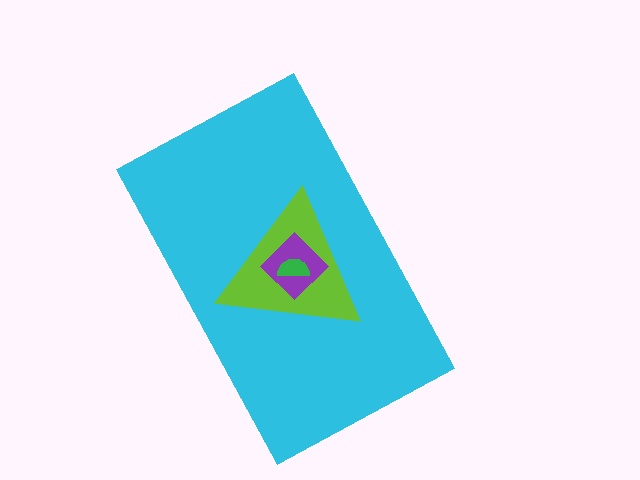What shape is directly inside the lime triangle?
The purple diamond.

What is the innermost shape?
The green semicircle.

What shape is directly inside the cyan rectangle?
The lime triangle.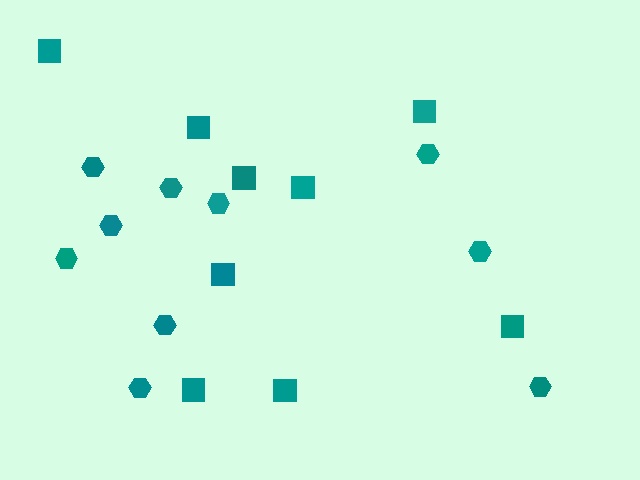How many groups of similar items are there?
There are 2 groups: one group of squares (9) and one group of hexagons (10).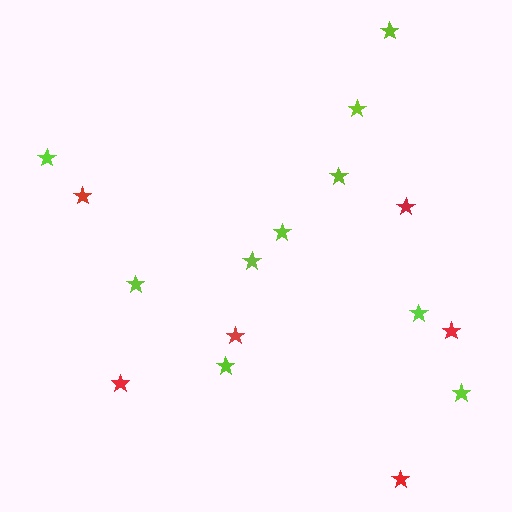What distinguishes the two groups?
There are 2 groups: one group of lime stars (10) and one group of red stars (6).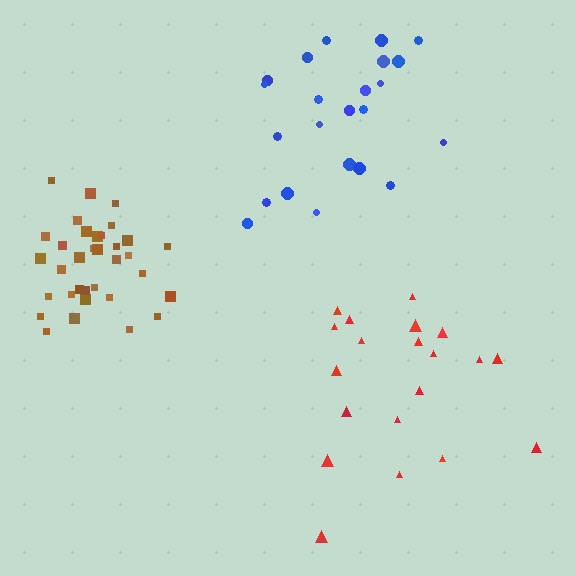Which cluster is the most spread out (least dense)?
Blue.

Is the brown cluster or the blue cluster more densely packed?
Brown.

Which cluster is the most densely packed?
Brown.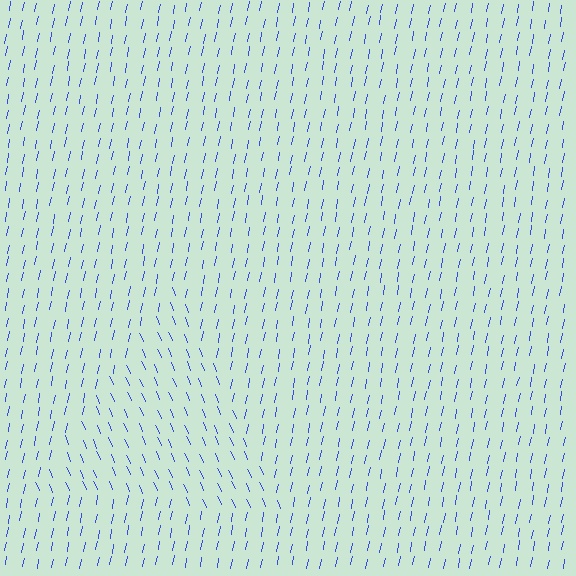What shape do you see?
I see a triangle.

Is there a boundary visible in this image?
Yes, there is a texture boundary formed by a change in line orientation.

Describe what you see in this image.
The image is filled with small blue line segments. A triangle region in the image has lines oriented differently from the surrounding lines, creating a visible texture boundary.